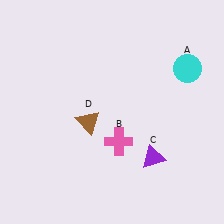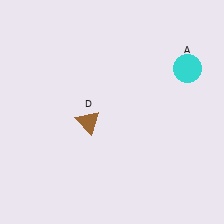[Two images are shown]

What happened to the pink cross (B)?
The pink cross (B) was removed in Image 2. It was in the bottom-right area of Image 1.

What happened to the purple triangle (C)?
The purple triangle (C) was removed in Image 2. It was in the bottom-right area of Image 1.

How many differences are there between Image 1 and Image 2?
There are 2 differences between the two images.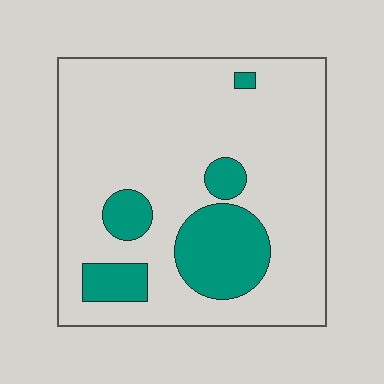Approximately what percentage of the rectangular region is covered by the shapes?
Approximately 20%.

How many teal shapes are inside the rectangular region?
5.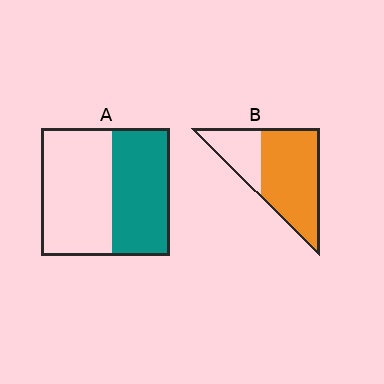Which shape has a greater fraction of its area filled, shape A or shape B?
Shape B.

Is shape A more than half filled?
No.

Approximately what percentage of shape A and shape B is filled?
A is approximately 45% and B is approximately 70%.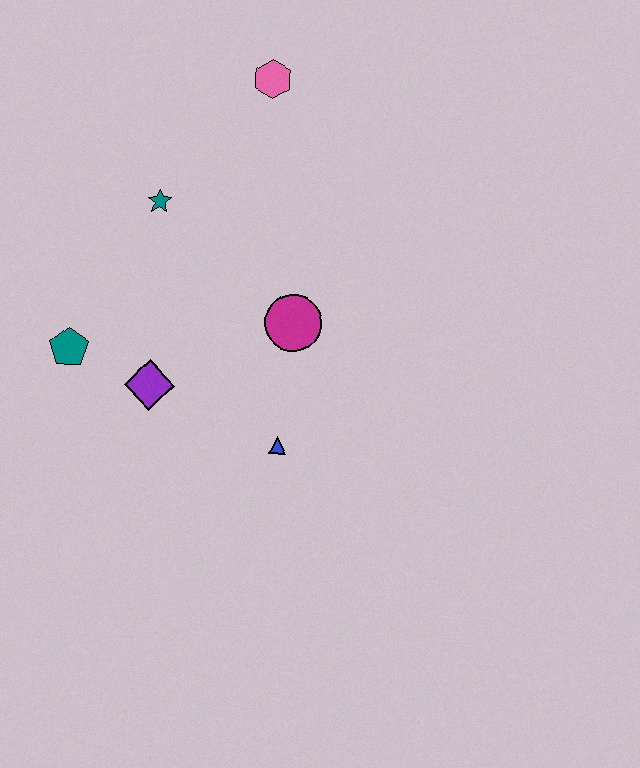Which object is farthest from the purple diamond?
The pink hexagon is farthest from the purple diamond.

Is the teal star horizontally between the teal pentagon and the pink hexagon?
Yes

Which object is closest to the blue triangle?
The magenta circle is closest to the blue triangle.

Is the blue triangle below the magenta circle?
Yes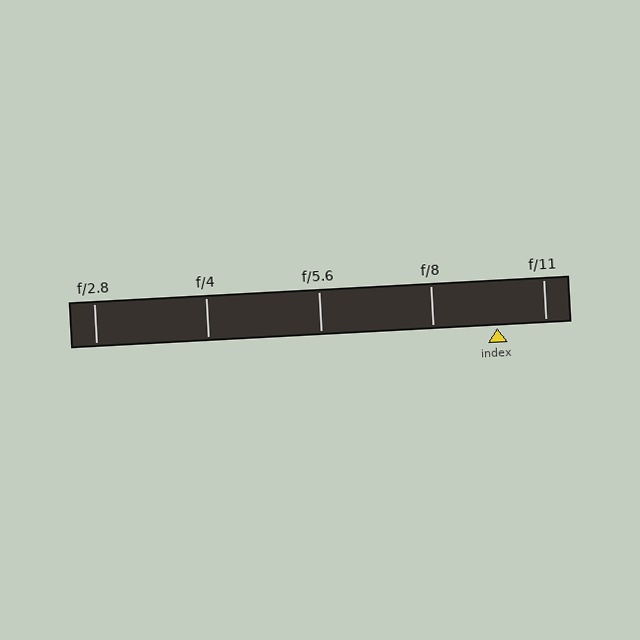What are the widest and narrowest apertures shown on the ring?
The widest aperture shown is f/2.8 and the narrowest is f/11.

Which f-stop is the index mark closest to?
The index mark is closest to f/11.